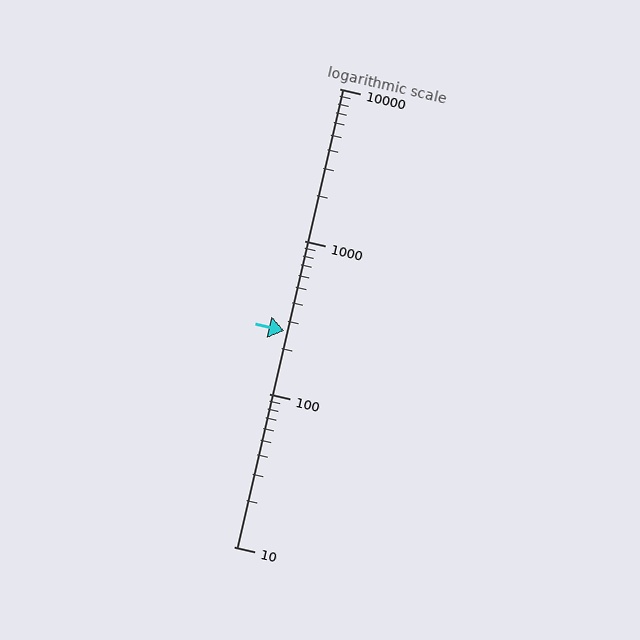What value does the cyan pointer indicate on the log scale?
The pointer indicates approximately 260.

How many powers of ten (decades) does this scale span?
The scale spans 3 decades, from 10 to 10000.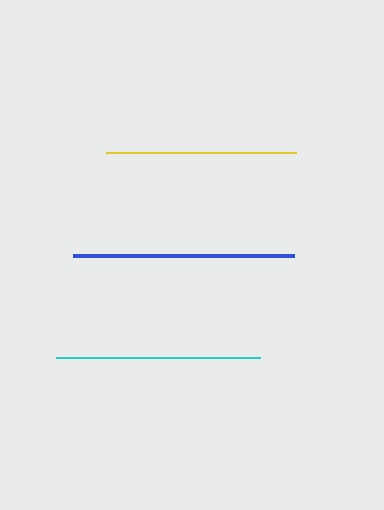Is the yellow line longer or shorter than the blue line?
The blue line is longer than the yellow line.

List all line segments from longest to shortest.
From longest to shortest: blue, cyan, yellow.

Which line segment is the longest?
The blue line is the longest at approximately 220 pixels.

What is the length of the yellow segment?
The yellow segment is approximately 191 pixels long.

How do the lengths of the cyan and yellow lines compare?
The cyan and yellow lines are approximately the same length.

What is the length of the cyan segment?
The cyan segment is approximately 204 pixels long.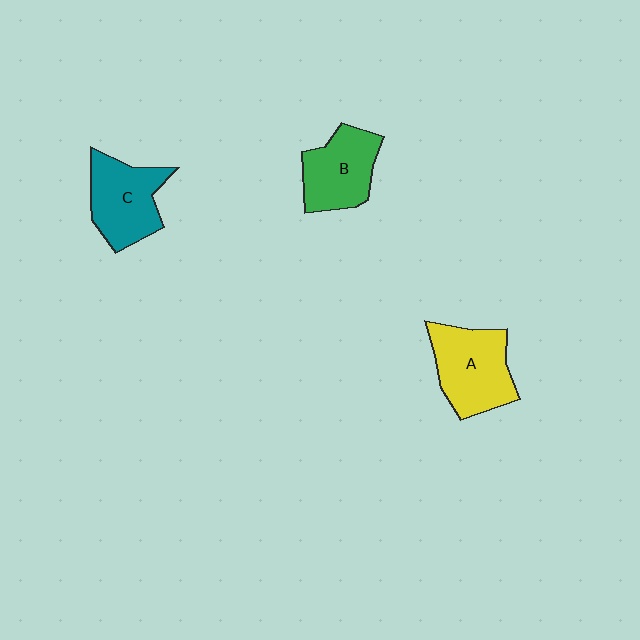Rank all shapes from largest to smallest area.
From largest to smallest: A (yellow), C (teal), B (green).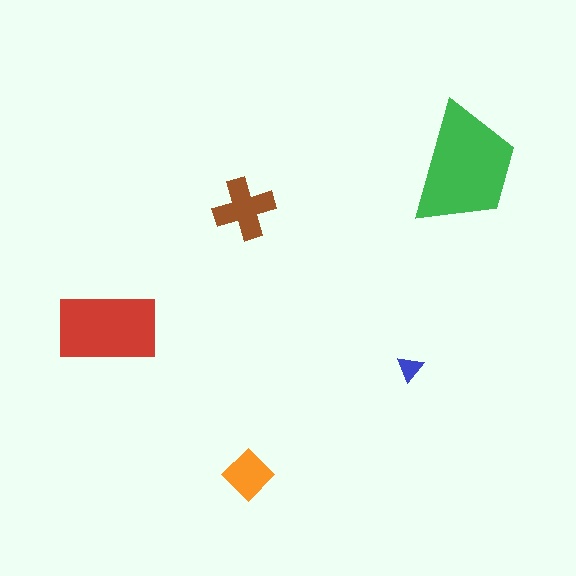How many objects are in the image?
There are 5 objects in the image.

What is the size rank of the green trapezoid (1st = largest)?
1st.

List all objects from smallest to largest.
The blue triangle, the orange diamond, the brown cross, the red rectangle, the green trapezoid.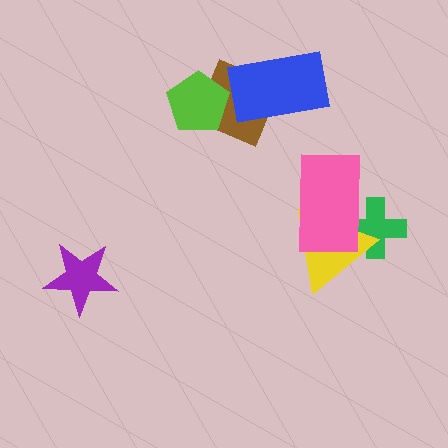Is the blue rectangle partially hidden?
No, no other shape covers it.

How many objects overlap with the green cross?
2 objects overlap with the green cross.